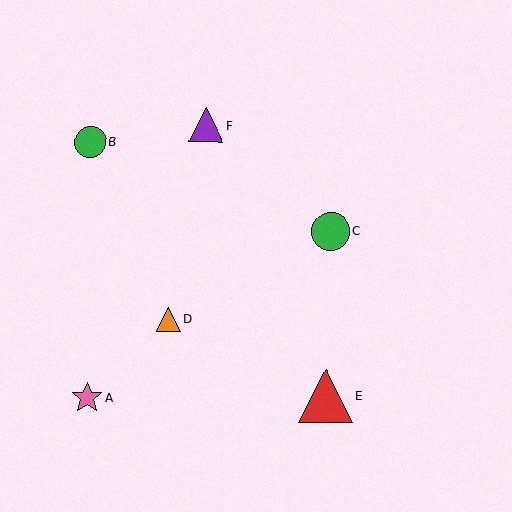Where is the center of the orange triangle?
The center of the orange triangle is at (168, 319).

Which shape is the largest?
The red triangle (labeled E) is the largest.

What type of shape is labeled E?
Shape E is a red triangle.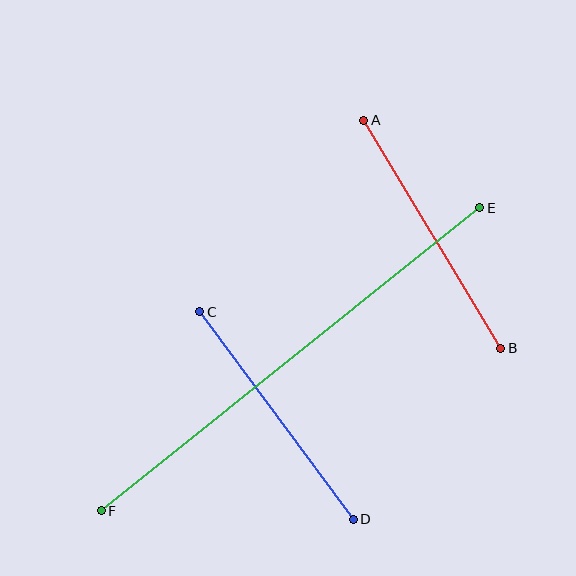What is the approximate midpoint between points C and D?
The midpoint is at approximately (276, 415) pixels.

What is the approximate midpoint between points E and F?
The midpoint is at approximately (291, 359) pixels.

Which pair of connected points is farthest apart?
Points E and F are farthest apart.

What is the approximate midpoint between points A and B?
The midpoint is at approximately (432, 234) pixels.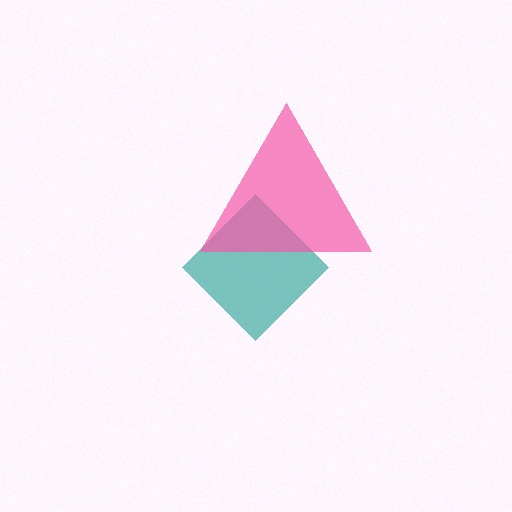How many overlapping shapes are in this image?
There are 2 overlapping shapes in the image.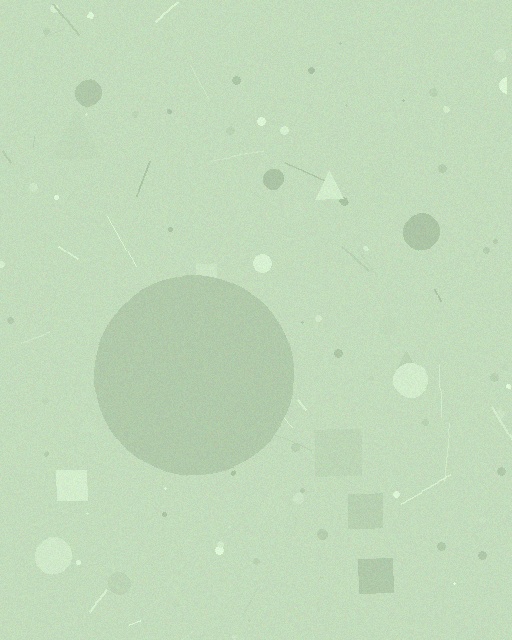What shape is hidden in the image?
A circle is hidden in the image.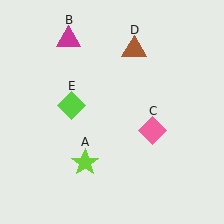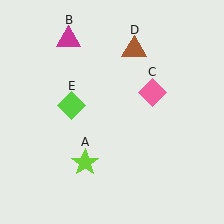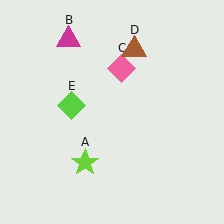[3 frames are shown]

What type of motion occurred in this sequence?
The pink diamond (object C) rotated counterclockwise around the center of the scene.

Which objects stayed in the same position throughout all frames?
Lime star (object A) and magenta triangle (object B) and brown triangle (object D) and lime diamond (object E) remained stationary.